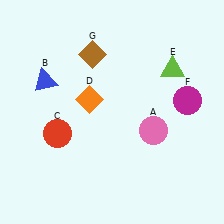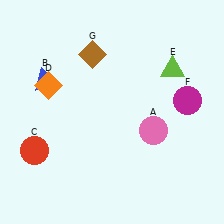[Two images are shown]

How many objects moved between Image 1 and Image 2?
2 objects moved between the two images.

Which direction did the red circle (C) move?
The red circle (C) moved left.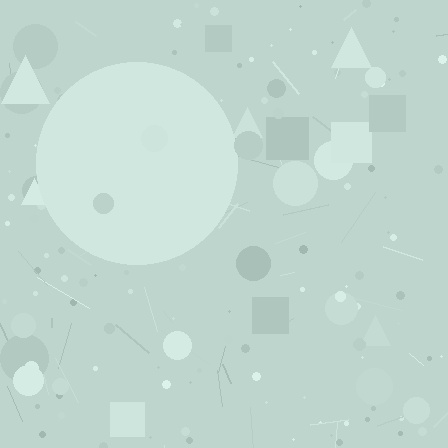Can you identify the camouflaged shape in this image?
The camouflaged shape is a circle.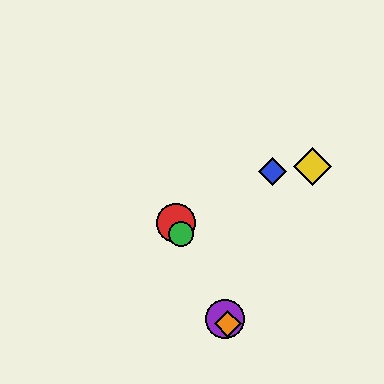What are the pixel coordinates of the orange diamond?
The orange diamond is at (228, 324).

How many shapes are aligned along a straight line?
4 shapes (the red circle, the green circle, the purple circle, the orange diamond) are aligned along a straight line.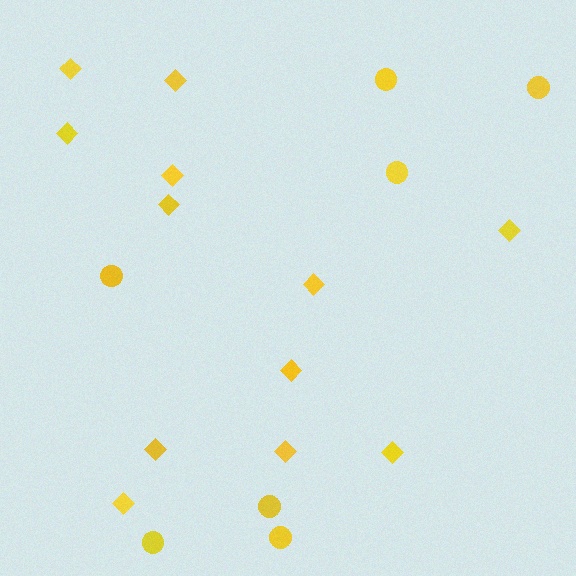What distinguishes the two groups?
There are 2 groups: one group of diamonds (12) and one group of circles (7).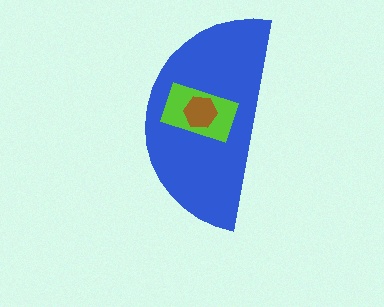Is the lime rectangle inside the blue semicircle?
Yes.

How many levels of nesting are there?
3.